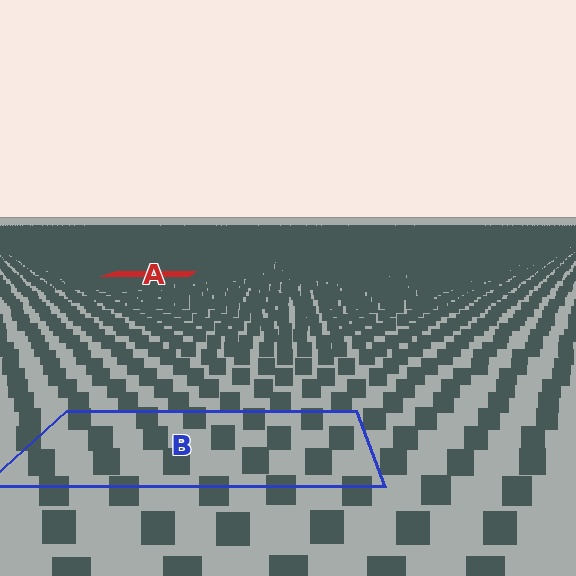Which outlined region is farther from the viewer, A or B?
Region A is farther from the viewer — the texture elements inside it appear smaller and more densely packed.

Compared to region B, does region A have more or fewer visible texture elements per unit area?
Region A has more texture elements per unit area — they are packed more densely because it is farther away.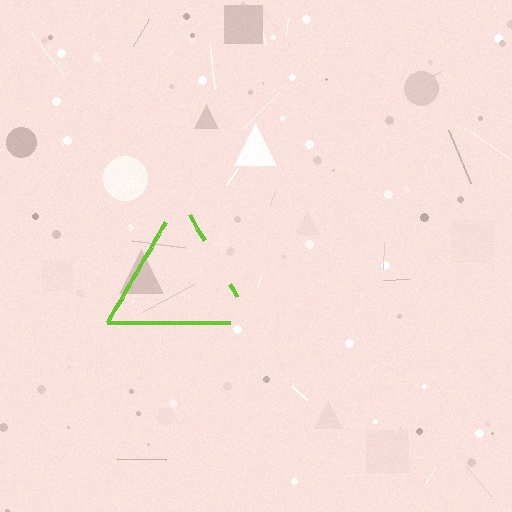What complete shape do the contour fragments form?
The contour fragments form a triangle.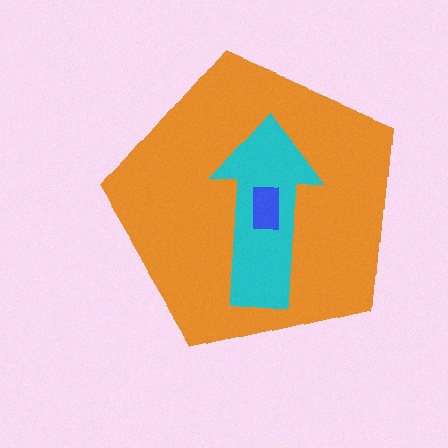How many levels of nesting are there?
3.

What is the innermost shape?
The blue rectangle.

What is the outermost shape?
The orange pentagon.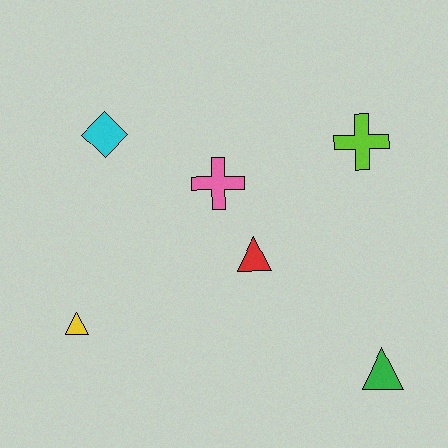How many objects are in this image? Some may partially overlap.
There are 6 objects.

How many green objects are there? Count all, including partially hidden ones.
There is 1 green object.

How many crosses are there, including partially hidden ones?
There are 2 crosses.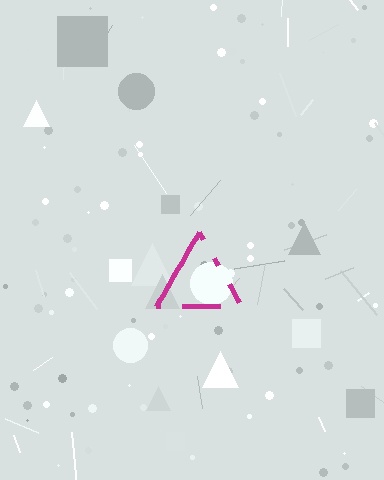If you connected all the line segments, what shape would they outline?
They would outline a triangle.